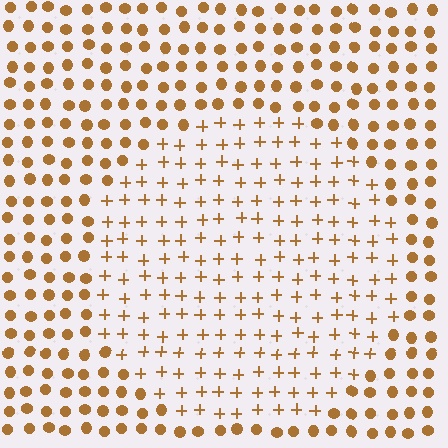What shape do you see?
I see a circle.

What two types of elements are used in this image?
The image uses plus signs inside the circle region and circles outside it.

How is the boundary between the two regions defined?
The boundary is defined by a change in element shape: plus signs inside vs. circles outside. All elements share the same color and spacing.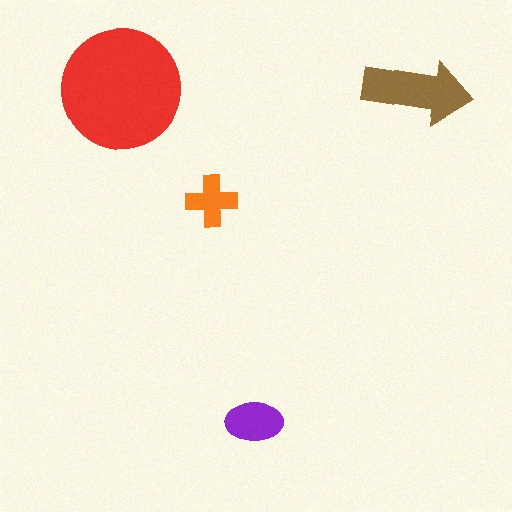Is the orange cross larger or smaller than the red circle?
Smaller.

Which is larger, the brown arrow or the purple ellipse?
The brown arrow.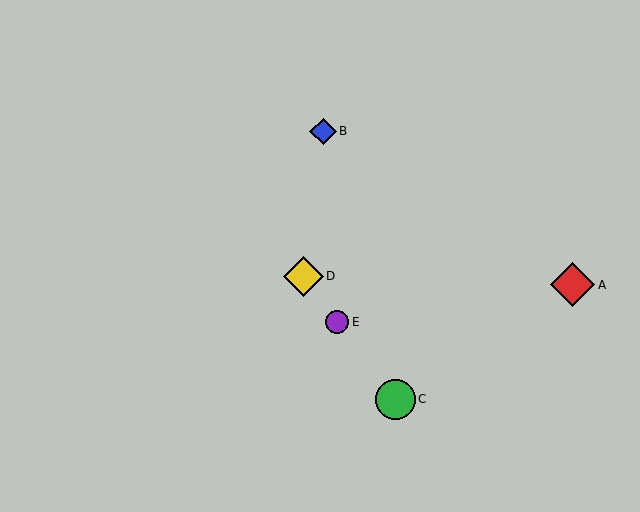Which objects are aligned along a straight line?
Objects C, D, E are aligned along a straight line.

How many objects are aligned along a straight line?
3 objects (C, D, E) are aligned along a straight line.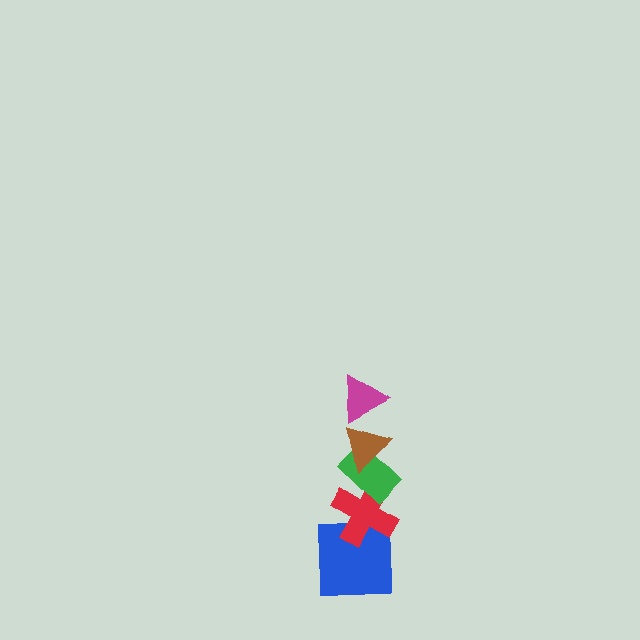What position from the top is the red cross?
The red cross is 4th from the top.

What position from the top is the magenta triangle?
The magenta triangle is 1st from the top.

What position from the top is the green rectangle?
The green rectangle is 3rd from the top.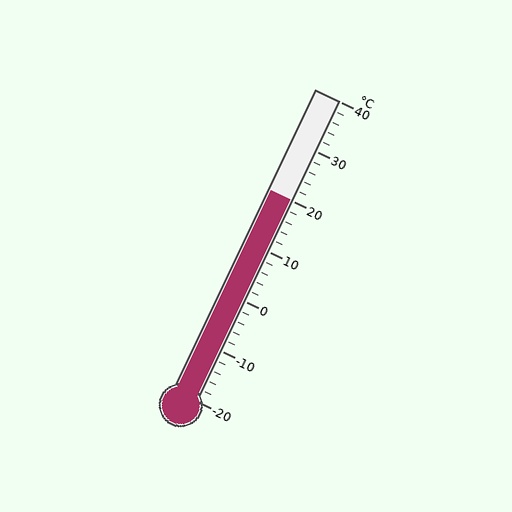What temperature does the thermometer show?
The thermometer shows approximately 20°C.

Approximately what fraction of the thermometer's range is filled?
The thermometer is filled to approximately 65% of its range.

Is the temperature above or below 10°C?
The temperature is above 10°C.